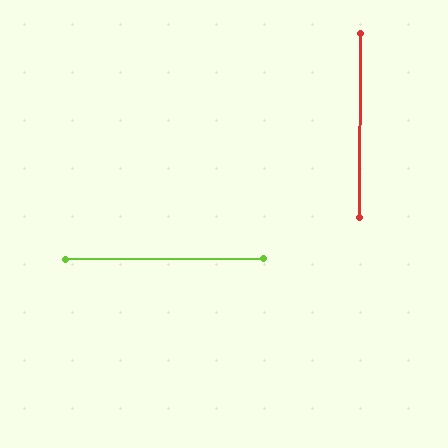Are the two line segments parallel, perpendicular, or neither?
Perpendicular — they meet at approximately 89°.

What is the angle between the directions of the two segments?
Approximately 89 degrees.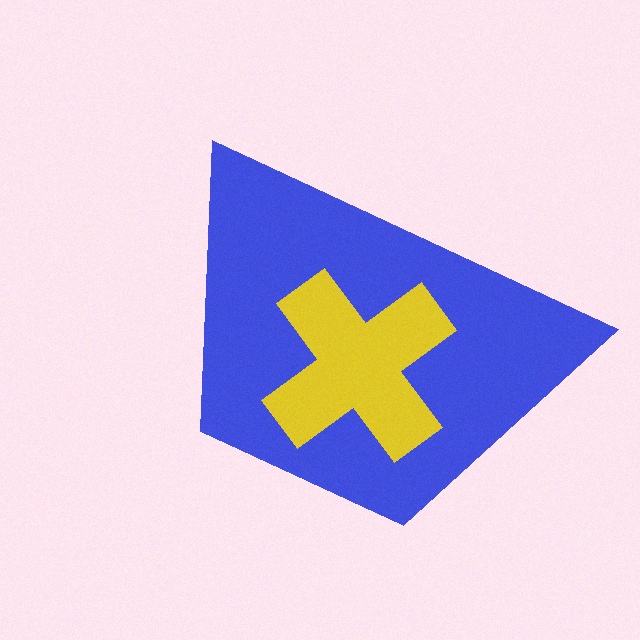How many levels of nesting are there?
2.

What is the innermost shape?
The yellow cross.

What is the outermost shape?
The blue trapezoid.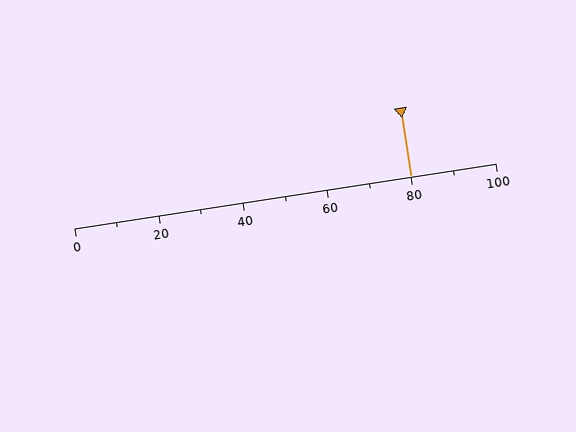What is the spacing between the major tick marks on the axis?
The major ticks are spaced 20 apart.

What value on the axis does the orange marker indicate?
The marker indicates approximately 80.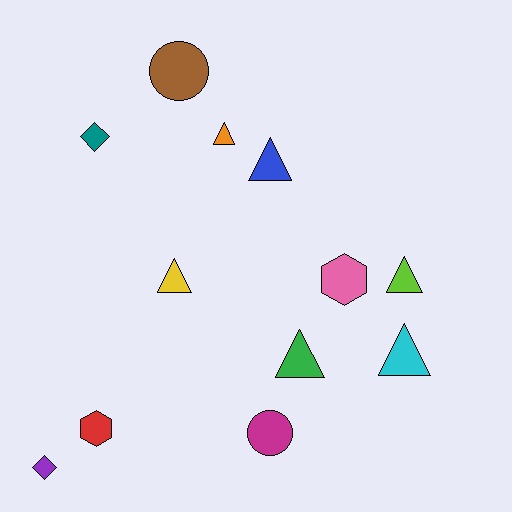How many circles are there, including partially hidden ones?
There are 2 circles.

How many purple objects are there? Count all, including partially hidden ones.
There is 1 purple object.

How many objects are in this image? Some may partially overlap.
There are 12 objects.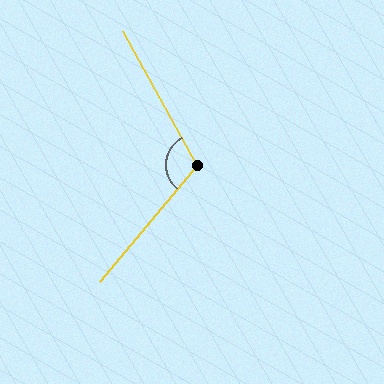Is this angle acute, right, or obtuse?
It is obtuse.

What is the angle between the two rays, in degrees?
Approximately 111 degrees.